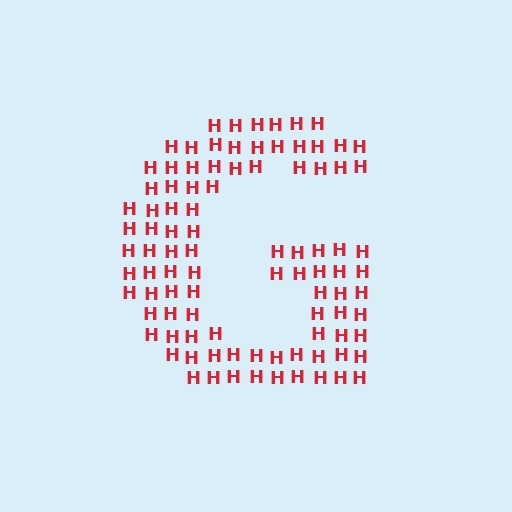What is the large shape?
The large shape is the letter G.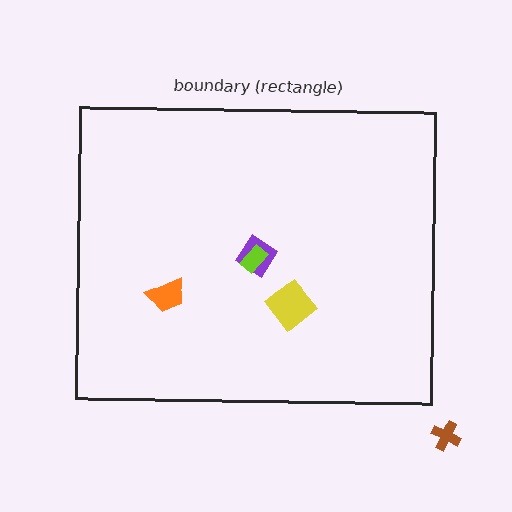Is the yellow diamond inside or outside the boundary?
Inside.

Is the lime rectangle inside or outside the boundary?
Inside.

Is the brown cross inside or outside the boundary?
Outside.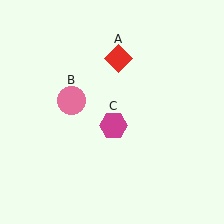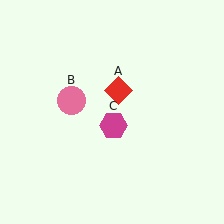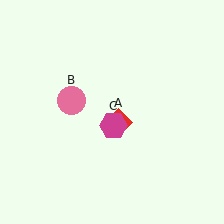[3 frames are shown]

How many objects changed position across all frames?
1 object changed position: red diamond (object A).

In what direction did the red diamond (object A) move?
The red diamond (object A) moved down.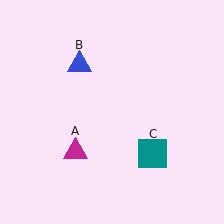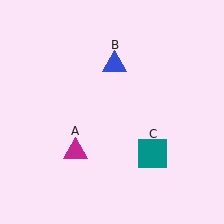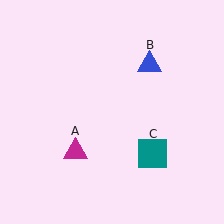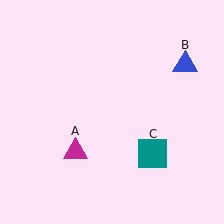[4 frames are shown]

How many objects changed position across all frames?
1 object changed position: blue triangle (object B).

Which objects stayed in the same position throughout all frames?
Magenta triangle (object A) and teal square (object C) remained stationary.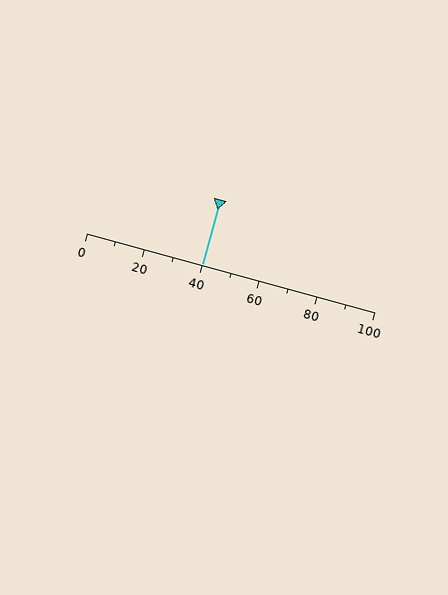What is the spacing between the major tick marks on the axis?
The major ticks are spaced 20 apart.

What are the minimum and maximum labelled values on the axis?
The axis runs from 0 to 100.